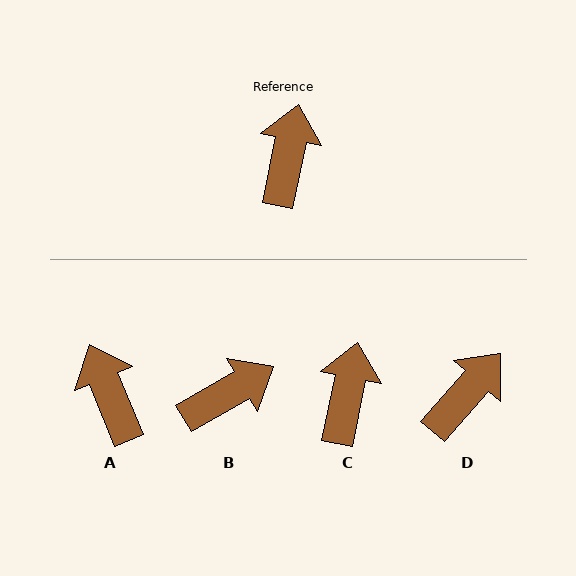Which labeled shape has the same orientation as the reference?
C.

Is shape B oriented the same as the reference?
No, it is off by about 48 degrees.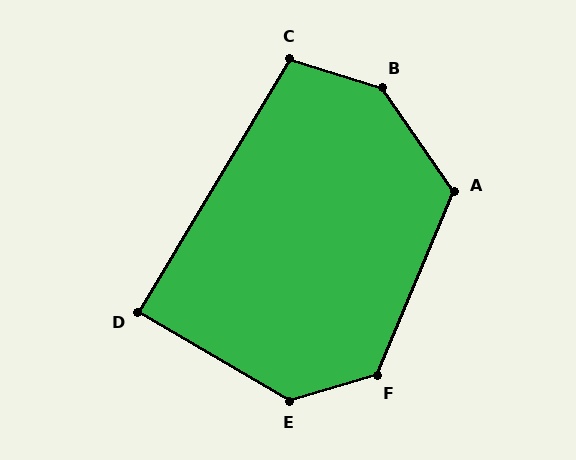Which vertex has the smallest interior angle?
D, at approximately 90 degrees.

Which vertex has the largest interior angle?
B, at approximately 142 degrees.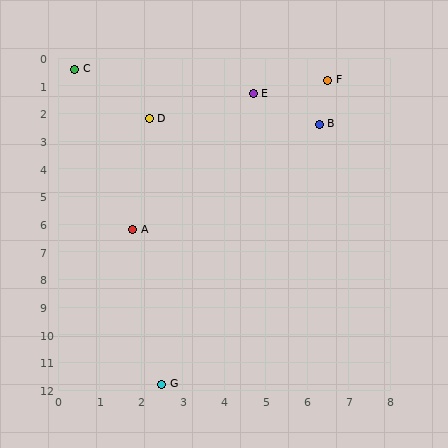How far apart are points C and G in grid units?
Points C and G are about 11.6 grid units apart.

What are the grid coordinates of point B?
Point B is at approximately (6.3, 2.4).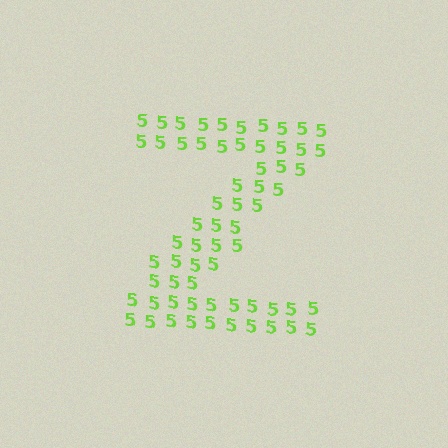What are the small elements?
The small elements are digit 5's.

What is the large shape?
The large shape is the letter Z.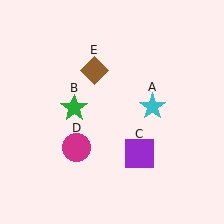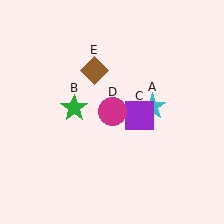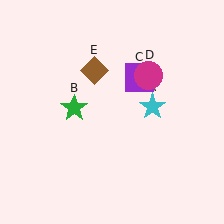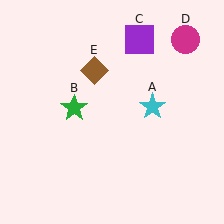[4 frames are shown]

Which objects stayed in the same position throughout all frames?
Cyan star (object A) and green star (object B) and brown diamond (object E) remained stationary.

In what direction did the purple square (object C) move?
The purple square (object C) moved up.